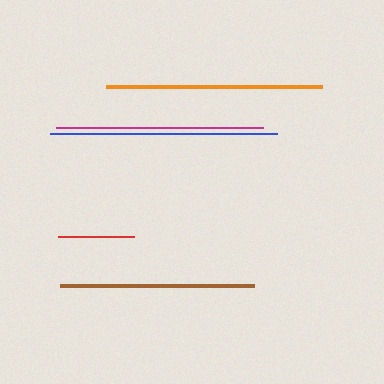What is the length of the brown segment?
The brown segment is approximately 194 pixels long.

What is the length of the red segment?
The red segment is approximately 76 pixels long.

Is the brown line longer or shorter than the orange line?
The orange line is longer than the brown line.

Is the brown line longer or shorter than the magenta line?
The magenta line is longer than the brown line.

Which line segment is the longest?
The blue line is the longest at approximately 227 pixels.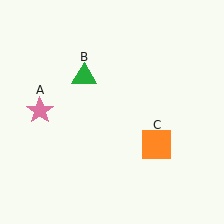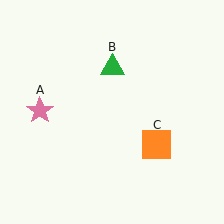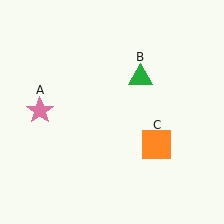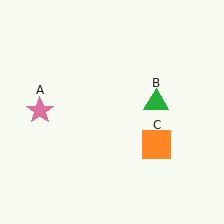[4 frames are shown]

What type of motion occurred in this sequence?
The green triangle (object B) rotated clockwise around the center of the scene.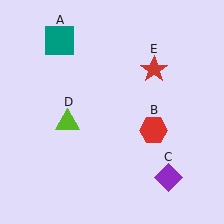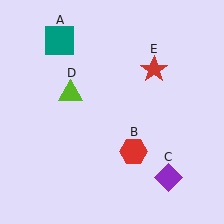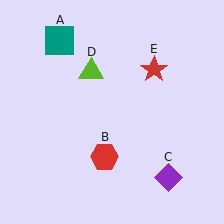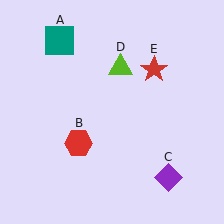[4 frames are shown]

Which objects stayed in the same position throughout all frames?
Teal square (object A) and purple diamond (object C) and red star (object E) remained stationary.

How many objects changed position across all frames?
2 objects changed position: red hexagon (object B), lime triangle (object D).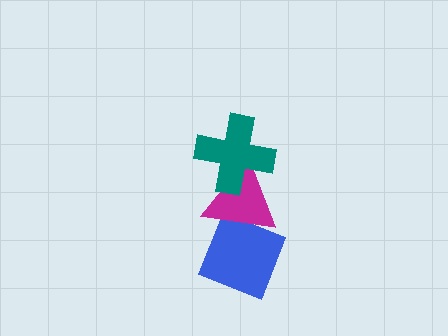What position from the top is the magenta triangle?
The magenta triangle is 2nd from the top.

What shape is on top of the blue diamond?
The magenta triangle is on top of the blue diamond.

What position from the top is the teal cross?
The teal cross is 1st from the top.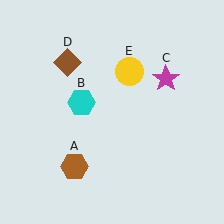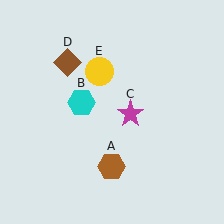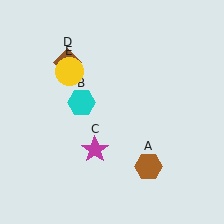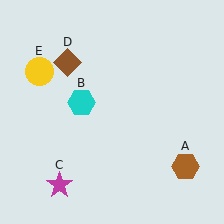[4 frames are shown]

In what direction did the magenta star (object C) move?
The magenta star (object C) moved down and to the left.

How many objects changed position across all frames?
3 objects changed position: brown hexagon (object A), magenta star (object C), yellow circle (object E).